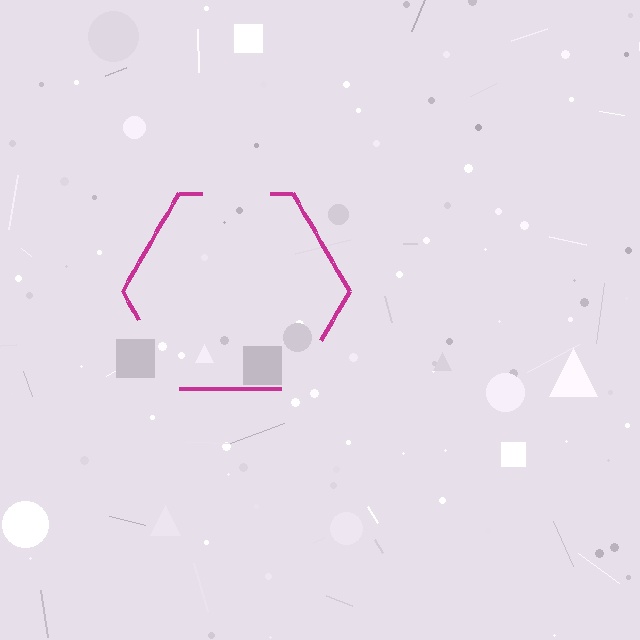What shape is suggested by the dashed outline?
The dashed outline suggests a hexagon.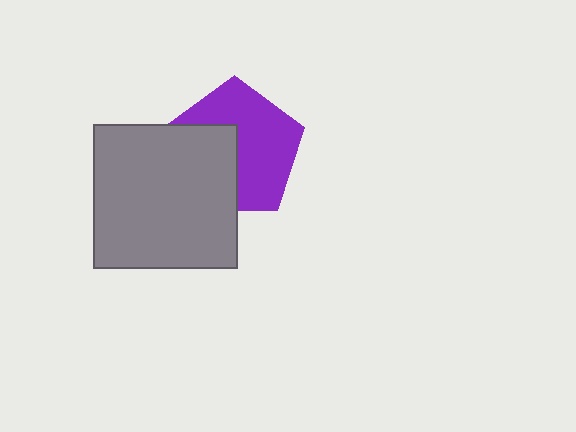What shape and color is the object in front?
The object in front is a gray square.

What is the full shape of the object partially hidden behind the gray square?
The partially hidden object is a purple pentagon.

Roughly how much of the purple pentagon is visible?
About half of it is visible (roughly 60%).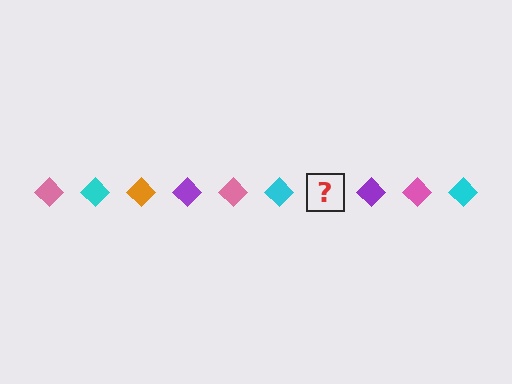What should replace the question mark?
The question mark should be replaced with an orange diamond.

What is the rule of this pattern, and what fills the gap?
The rule is that the pattern cycles through pink, cyan, orange, purple diamonds. The gap should be filled with an orange diamond.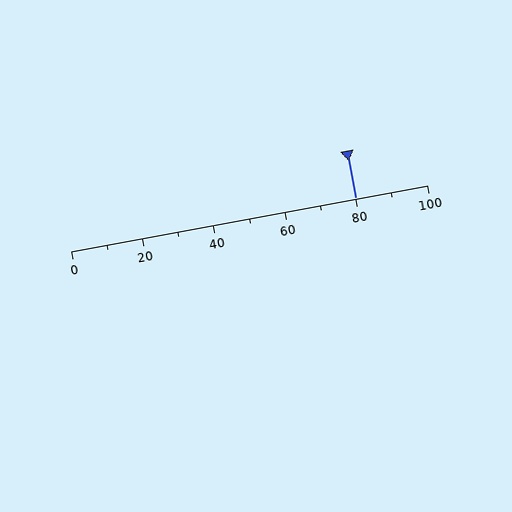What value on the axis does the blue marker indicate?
The marker indicates approximately 80.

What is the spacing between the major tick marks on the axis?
The major ticks are spaced 20 apart.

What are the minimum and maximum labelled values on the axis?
The axis runs from 0 to 100.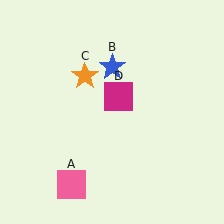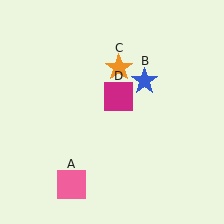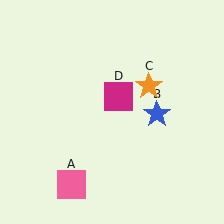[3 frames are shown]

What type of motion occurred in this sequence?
The blue star (object B), orange star (object C) rotated clockwise around the center of the scene.